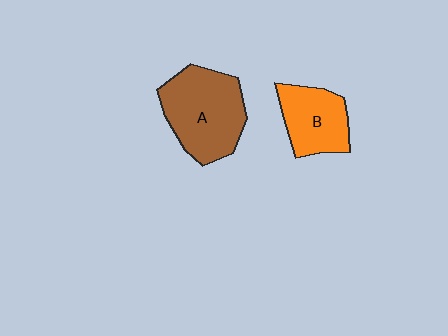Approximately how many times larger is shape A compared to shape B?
Approximately 1.5 times.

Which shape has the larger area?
Shape A (brown).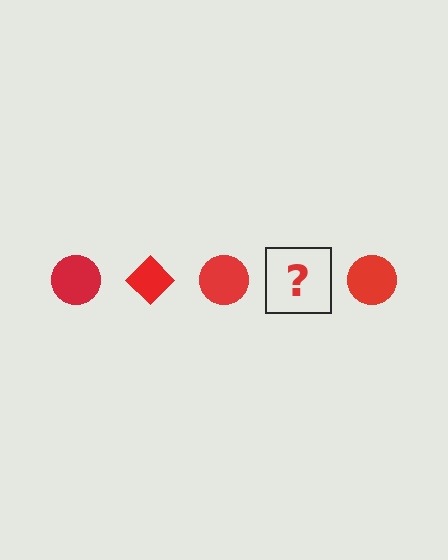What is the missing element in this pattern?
The missing element is a red diamond.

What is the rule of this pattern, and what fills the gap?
The rule is that the pattern cycles through circle, diamond shapes in red. The gap should be filled with a red diamond.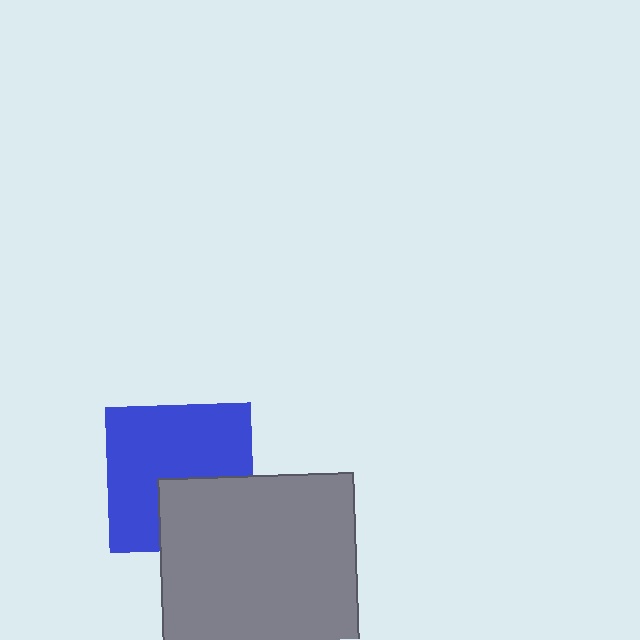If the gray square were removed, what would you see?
You would see the complete blue square.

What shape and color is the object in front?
The object in front is a gray square.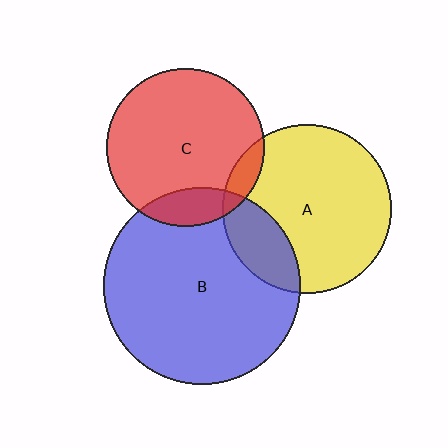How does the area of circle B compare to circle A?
Approximately 1.4 times.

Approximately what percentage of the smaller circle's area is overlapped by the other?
Approximately 15%.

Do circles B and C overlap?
Yes.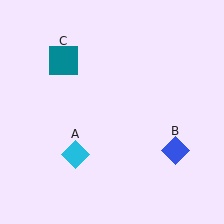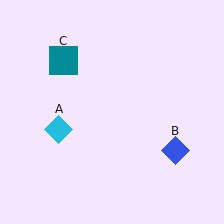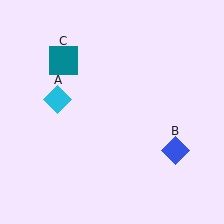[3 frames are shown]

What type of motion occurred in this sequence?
The cyan diamond (object A) rotated clockwise around the center of the scene.